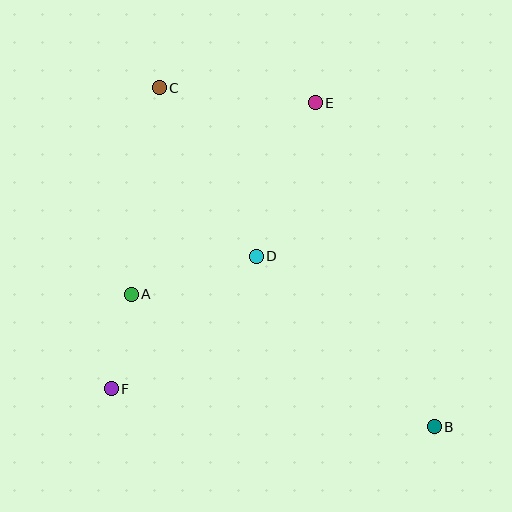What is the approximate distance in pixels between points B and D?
The distance between B and D is approximately 247 pixels.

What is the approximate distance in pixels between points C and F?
The distance between C and F is approximately 305 pixels.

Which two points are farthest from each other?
Points B and C are farthest from each other.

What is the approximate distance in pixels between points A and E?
The distance between A and E is approximately 266 pixels.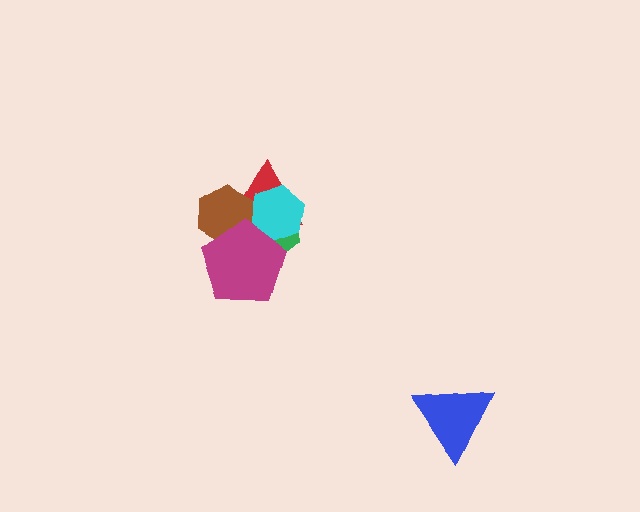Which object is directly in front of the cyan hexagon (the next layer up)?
The brown hexagon is directly in front of the cyan hexagon.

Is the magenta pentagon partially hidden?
No, no other shape covers it.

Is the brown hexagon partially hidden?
Yes, it is partially covered by another shape.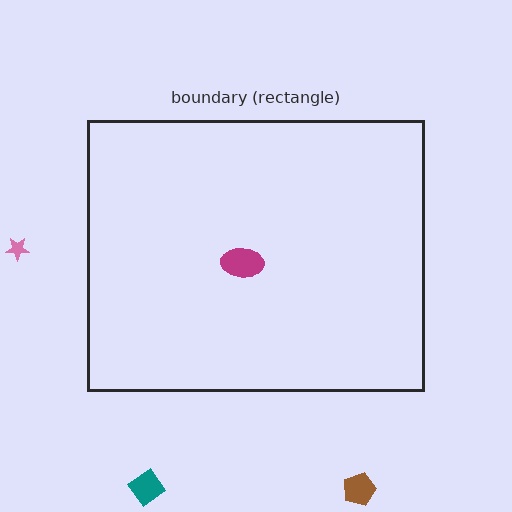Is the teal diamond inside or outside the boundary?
Outside.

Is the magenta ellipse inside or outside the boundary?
Inside.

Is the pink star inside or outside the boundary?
Outside.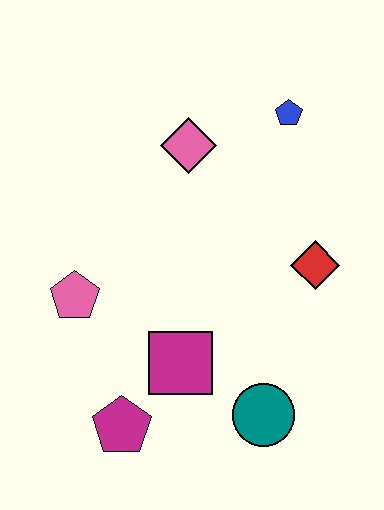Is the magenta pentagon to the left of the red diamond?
Yes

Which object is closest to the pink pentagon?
The magenta square is closest to the pink pentagon.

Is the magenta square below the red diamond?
Yes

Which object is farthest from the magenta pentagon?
The blue pentagon is farthest from the magenta pentagon.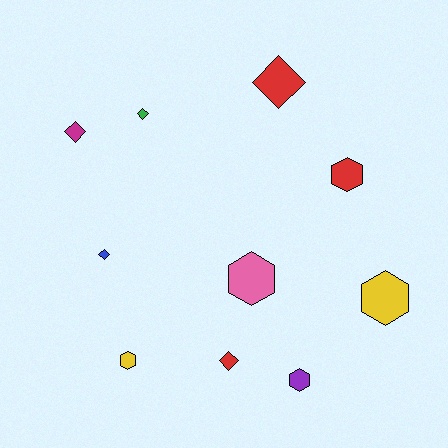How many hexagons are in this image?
There are 5 hexagons.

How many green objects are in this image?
There is 1 green object.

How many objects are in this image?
There are 10 objects.